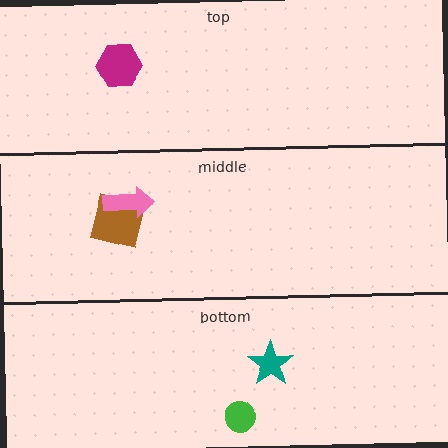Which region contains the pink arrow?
The middle region.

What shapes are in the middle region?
The brown square, the pink arrow.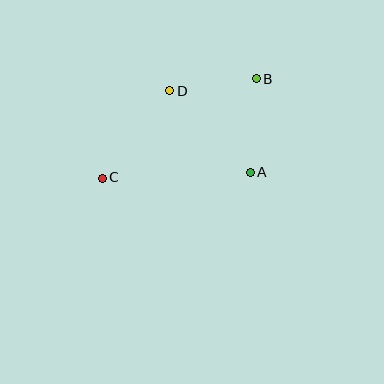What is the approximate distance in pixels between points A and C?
The distance between A and C is approximately 148 pixels.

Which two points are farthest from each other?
Points B and C are farthest from each other.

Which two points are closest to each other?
Points B and D are closest to each other.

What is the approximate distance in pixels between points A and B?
The distance between A and B is approximately 94 pixels.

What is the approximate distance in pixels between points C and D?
The distance between C and D is approximately 110 pixels.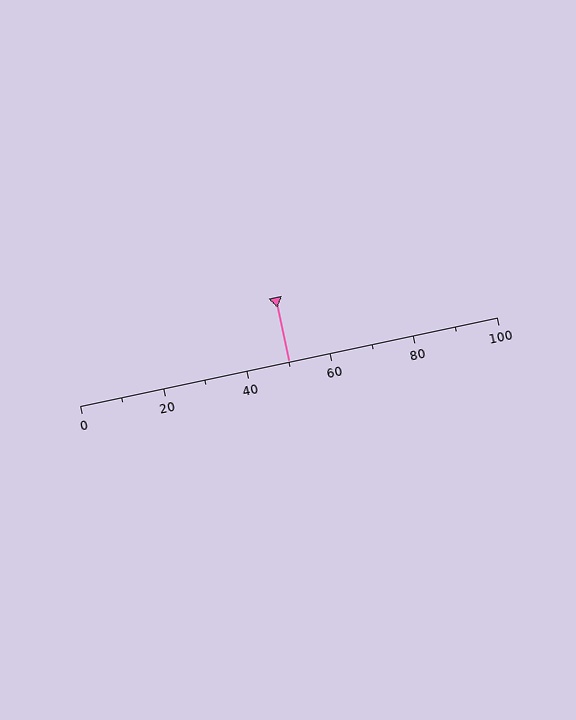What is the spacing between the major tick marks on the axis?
The major ticks are spaced 20 apart.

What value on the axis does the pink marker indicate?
The marker indicates approximately 50.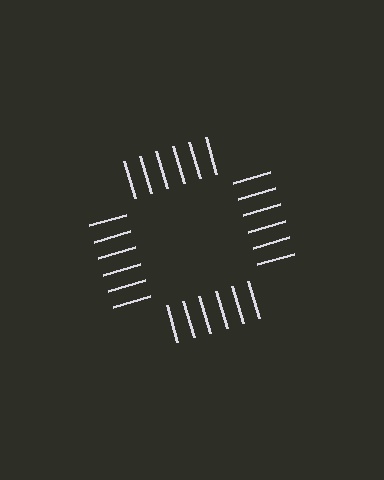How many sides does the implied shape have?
4 sides — the line-ends trace a square.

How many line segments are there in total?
24 — 6 along each of the 4 edges.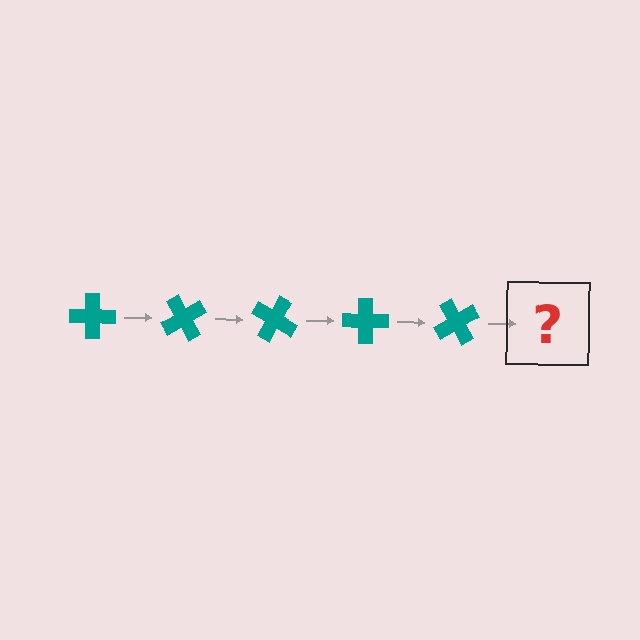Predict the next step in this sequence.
The next step is a teal cross rotated 300 degrees.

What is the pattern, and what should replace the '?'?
The pattern is that the cross rotates 60 degrees each step. The '?' should be a teal cross rotated 300 degrees.